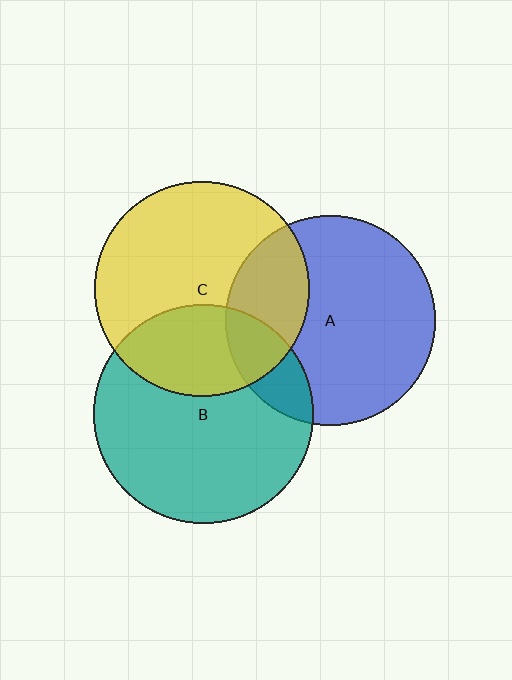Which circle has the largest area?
Circle B (teal).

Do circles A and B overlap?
Yes.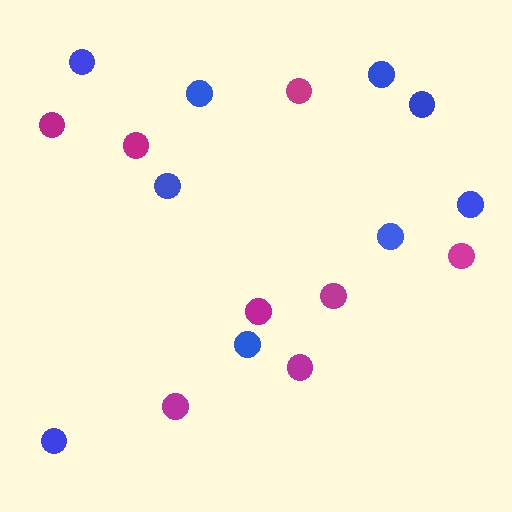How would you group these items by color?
There are 2 groups: one group of blue circles (9) and one group of magenta circles (8).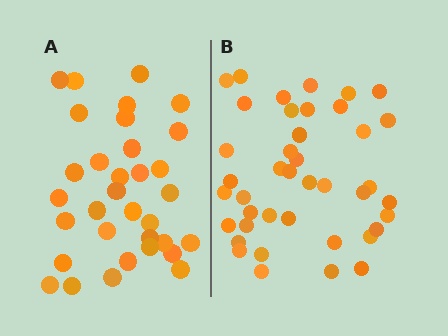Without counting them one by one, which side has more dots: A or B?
Region B (the right region) has more dots.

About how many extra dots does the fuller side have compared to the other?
Region B has roughly 8 or so more dots than region A.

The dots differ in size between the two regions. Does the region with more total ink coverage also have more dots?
No. Region A has more total ink coverage because its dots are larger, but region B actually contains more individual dots. Total area can be misleading — the number of items is what matters here.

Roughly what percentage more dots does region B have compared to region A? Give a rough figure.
About 25% more.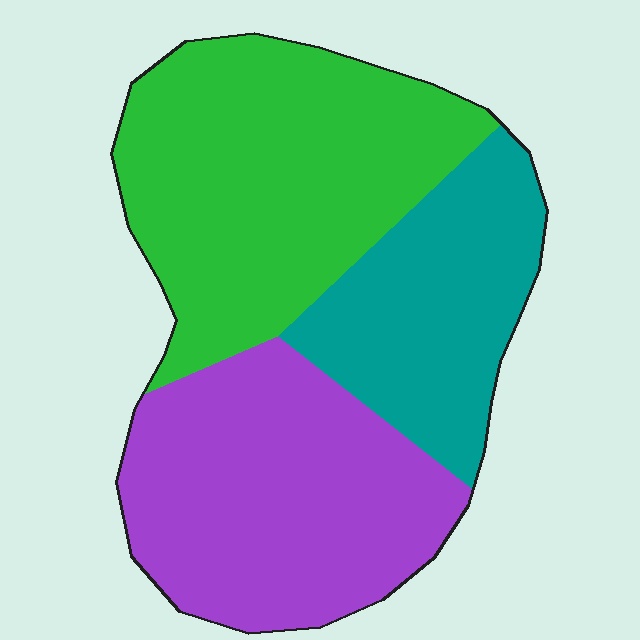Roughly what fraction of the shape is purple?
Purple takes up about three eighths (3/8) of the shape.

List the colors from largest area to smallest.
From largest to smallest: green, purple, teal.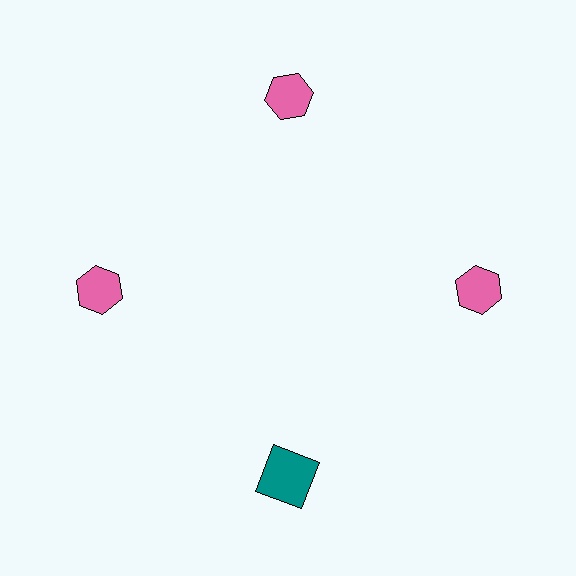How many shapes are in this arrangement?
There are 4 shapes arranged in a ring pattern.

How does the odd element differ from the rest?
It differs in both color (teal instead of pink) and shape (square instead of hexagon).